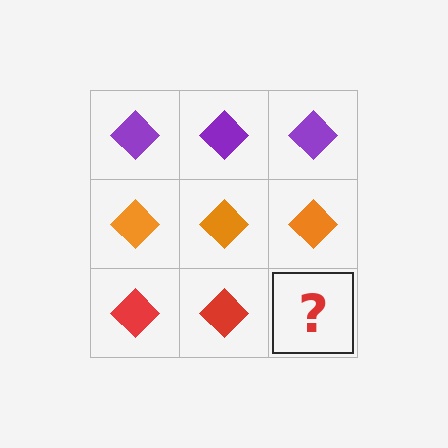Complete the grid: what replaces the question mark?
The question mark should be replaced with a red diamond.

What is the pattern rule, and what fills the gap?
The rule is that each row has a consistent color. The gap should be filled with a red diamond.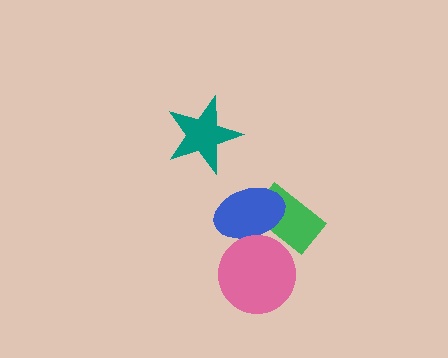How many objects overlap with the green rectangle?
2 objects overlap with the green rectangle.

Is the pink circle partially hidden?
No, no other shape covers it.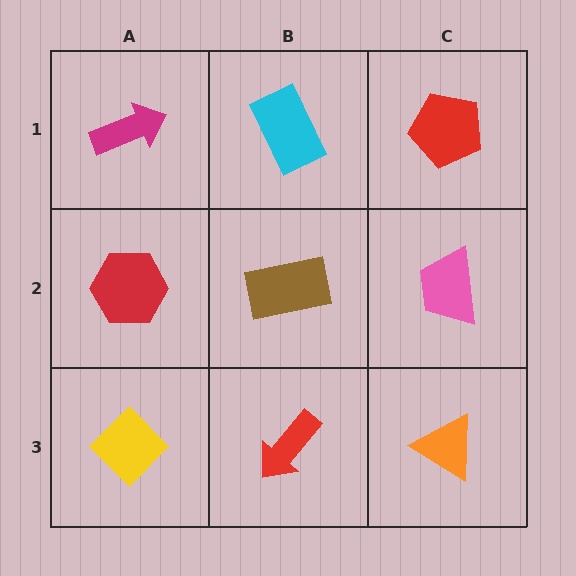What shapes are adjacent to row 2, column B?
A cyan rectangle (row 1, column B), a red arrow (row 3, column B), a red hexagon (row 2, column A), a pink trapezoid (row 2, column C).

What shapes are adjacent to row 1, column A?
A red hexagon (row 2, column A), a cyan rectangle (row 1, column B).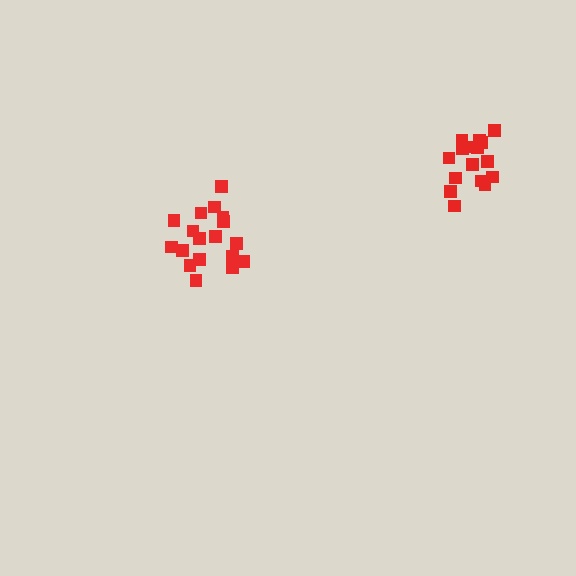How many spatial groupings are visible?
There are 2 spatial groupings.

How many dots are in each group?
Group 1: 18 dots, Group 2: 16 dots (34 total).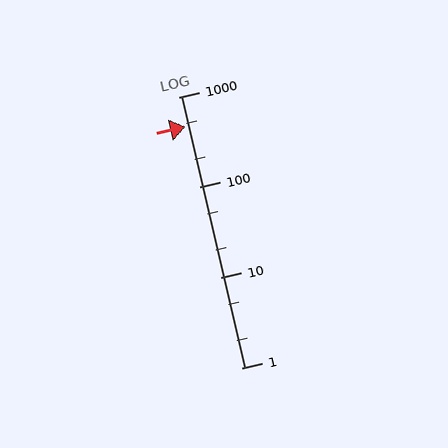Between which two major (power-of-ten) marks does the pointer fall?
The pointer is between 100 and 1000.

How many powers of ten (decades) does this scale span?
The scale spans 3 decades, from 1 to 1000.